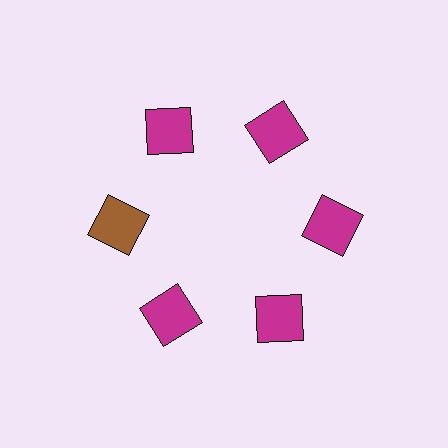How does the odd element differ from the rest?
It has a different color: brown instead of magenta.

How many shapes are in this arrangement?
There are 6 shapes arranged in a ring pattern.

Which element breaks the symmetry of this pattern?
The brown square at roughly the 9 o'clock position breaks the symmetry. All other shapes are magenta squares.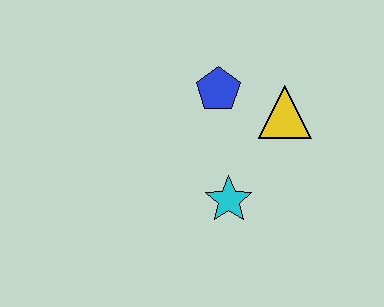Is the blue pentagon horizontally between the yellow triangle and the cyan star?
No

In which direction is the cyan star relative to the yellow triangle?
The cyan star is below the yellow triangle.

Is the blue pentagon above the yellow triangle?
Yes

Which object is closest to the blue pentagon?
The yellow triangle is closest to the blue pentagon.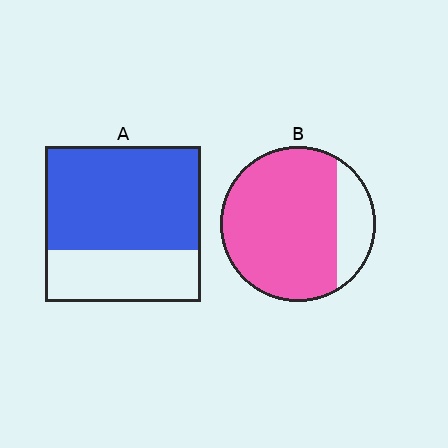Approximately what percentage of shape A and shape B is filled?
A is approximately 65% and B is approximately 80%.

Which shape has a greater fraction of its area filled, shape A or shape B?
Shape B.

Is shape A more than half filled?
Yes.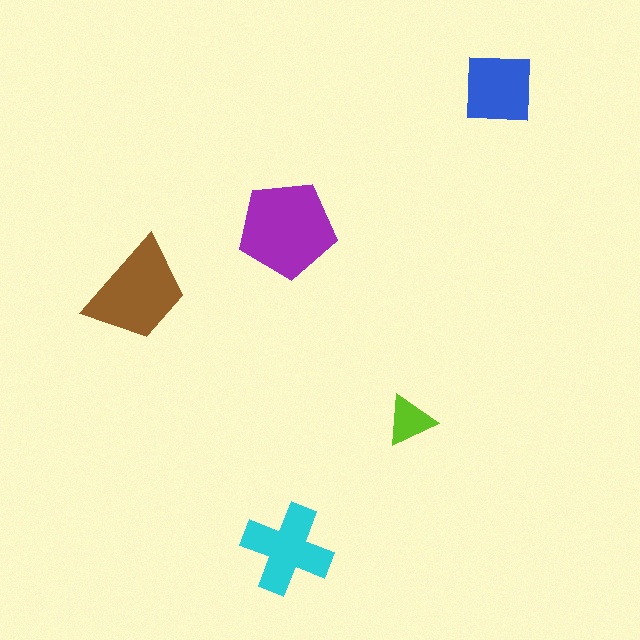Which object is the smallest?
The lime triangle.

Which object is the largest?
The purple pentagon.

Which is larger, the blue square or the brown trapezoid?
The brown trapezoid.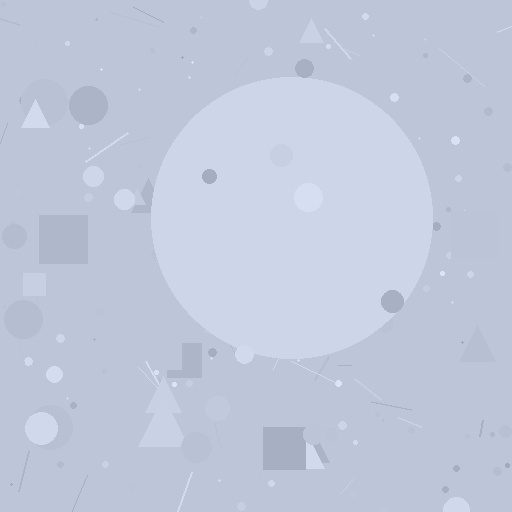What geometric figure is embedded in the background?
A circle is embedded in the background.